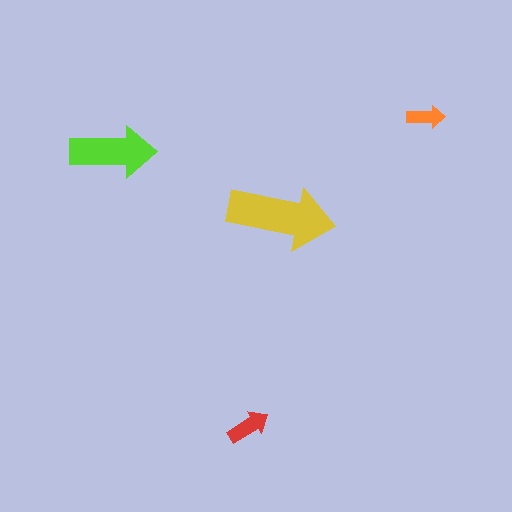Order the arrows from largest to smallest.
the yellow one, the lime one, the red one, the orange one.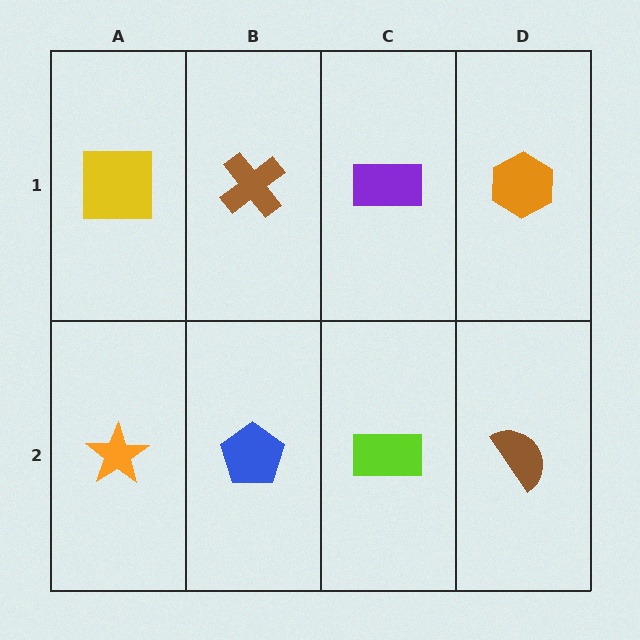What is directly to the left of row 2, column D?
A lime rectangle.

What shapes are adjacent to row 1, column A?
An orange star (row 2, column A), a brown cross (row 1, column B).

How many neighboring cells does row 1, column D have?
2.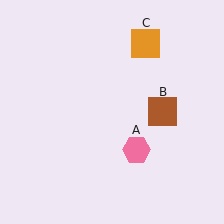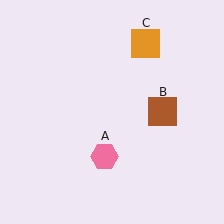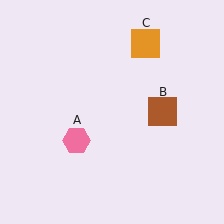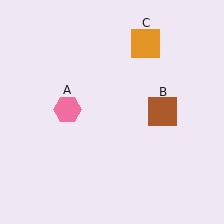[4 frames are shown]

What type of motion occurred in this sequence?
The pink hexagon (object A) rotated clockwise around the center of the scene.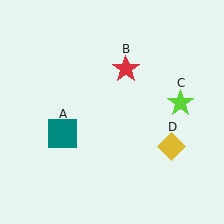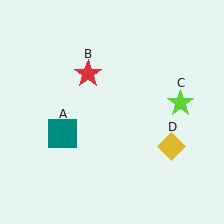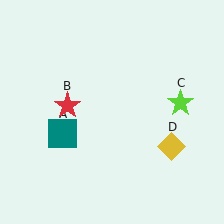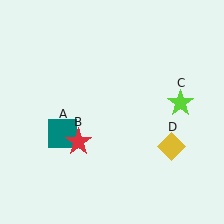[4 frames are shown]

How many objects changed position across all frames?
1 object changed position: red star (object B).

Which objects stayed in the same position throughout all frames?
Teal square (object A) and lime star (object C) and yellow diamond (object D) remained stationary.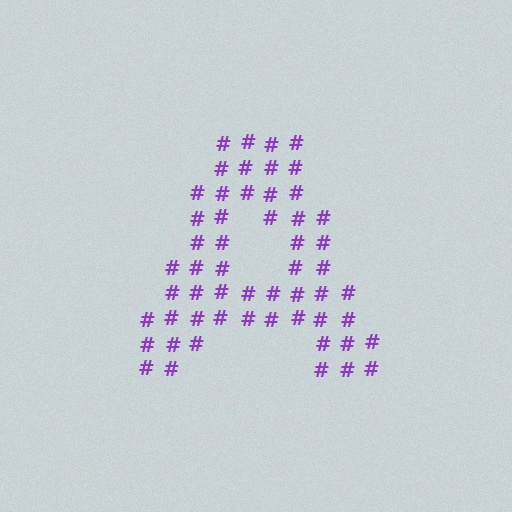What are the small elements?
The small elements are hash symbols.